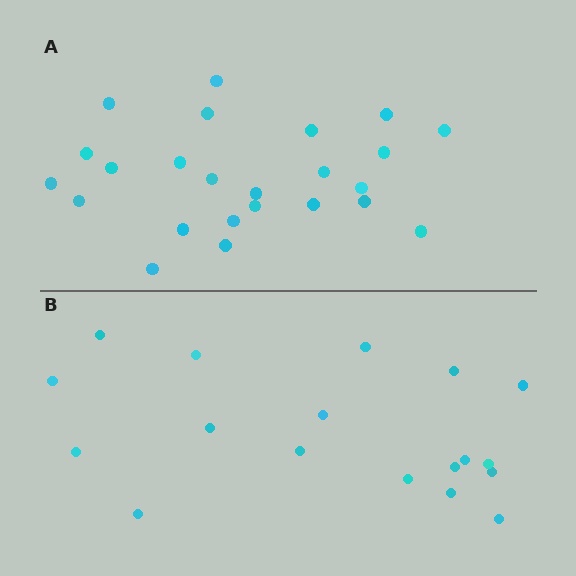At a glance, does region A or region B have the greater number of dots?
Region A (the top region) has more dots.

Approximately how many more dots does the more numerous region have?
Region A has about 6 more dots than region B.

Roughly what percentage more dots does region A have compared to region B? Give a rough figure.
About 35% more.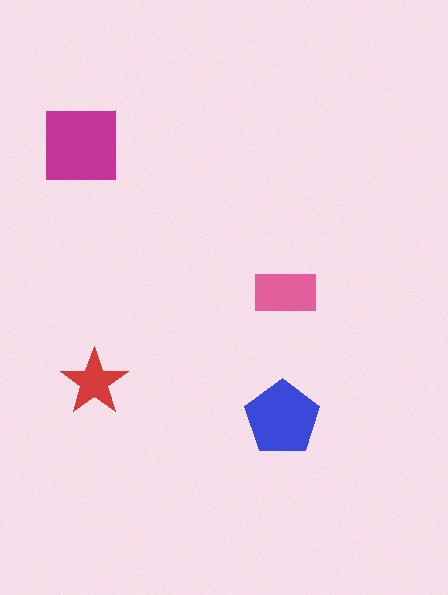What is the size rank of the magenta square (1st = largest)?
1st.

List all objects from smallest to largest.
The red star, the pink rectangle, the blue pentagon, the magenta square.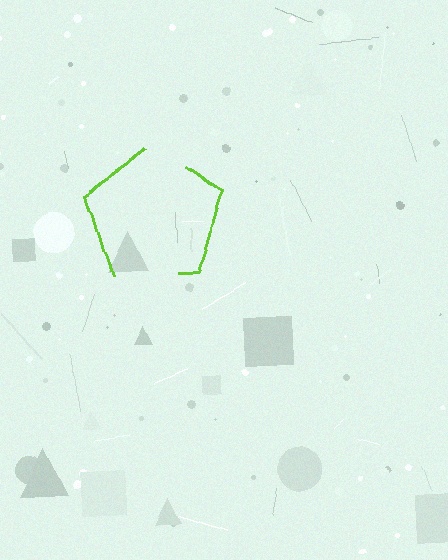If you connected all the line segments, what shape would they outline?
They would outline a pentagon.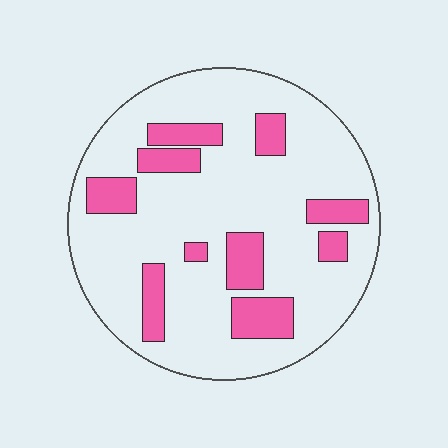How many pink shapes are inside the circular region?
10.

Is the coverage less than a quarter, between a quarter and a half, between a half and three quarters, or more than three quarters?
Less than a quarter.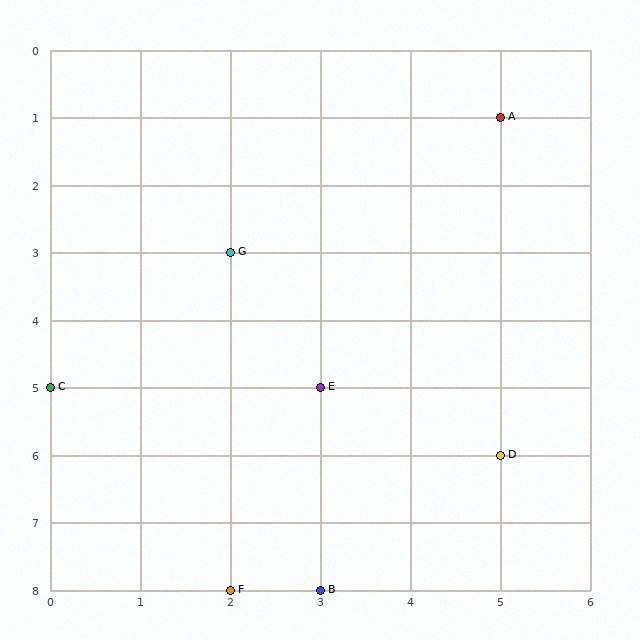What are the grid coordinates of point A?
Point A is at grid coordinates (5, 1).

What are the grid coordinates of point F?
Point F is at grid coordinates (2, 8).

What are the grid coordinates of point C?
Point C is at grid coordinates (0, 5).